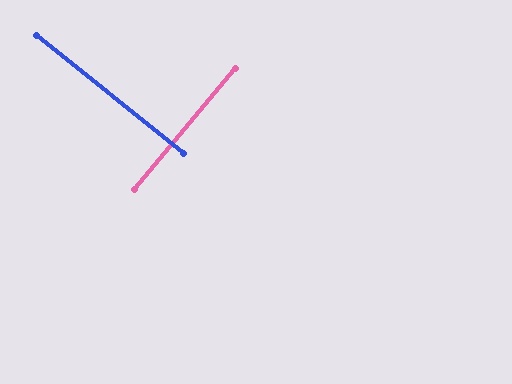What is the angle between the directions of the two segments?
Approximately 89 degrees.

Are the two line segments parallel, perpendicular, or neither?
Perpendicular — they meet at approximately 89°.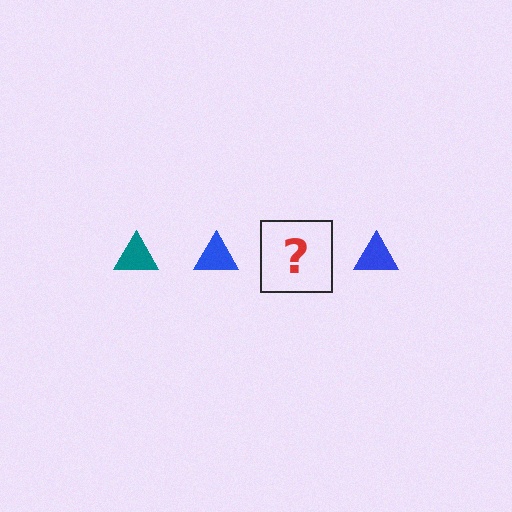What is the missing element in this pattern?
The missing element is a teal triangle.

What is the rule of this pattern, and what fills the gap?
The rule is that the pattern cycles through teal, blue triangles. The gap should be filled with a teal triangle.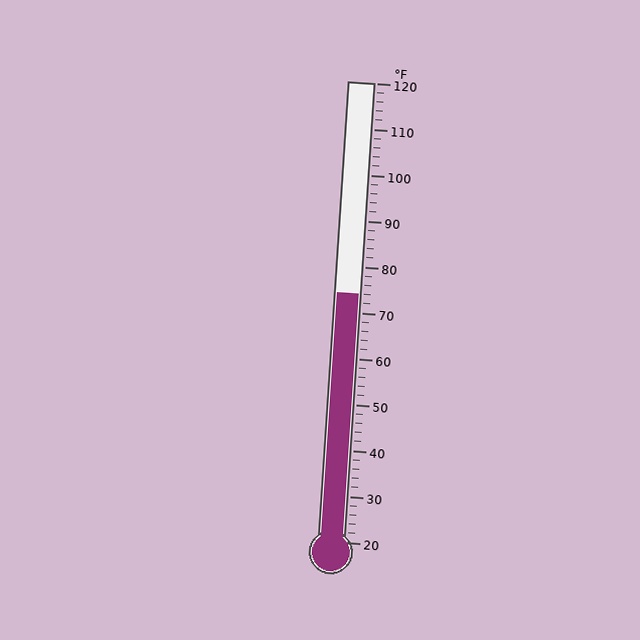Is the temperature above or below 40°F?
The temperature is above 40°F.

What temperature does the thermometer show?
The thermometer shows approximately 74°F.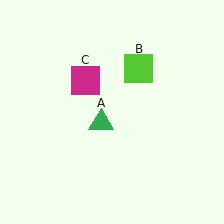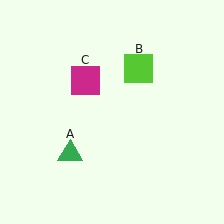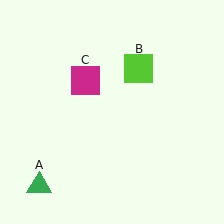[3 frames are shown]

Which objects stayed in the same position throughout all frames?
Lime square (object B) and magenta square (object C) remained stationary.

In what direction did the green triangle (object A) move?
The green triangle (object A) moved down and to the left.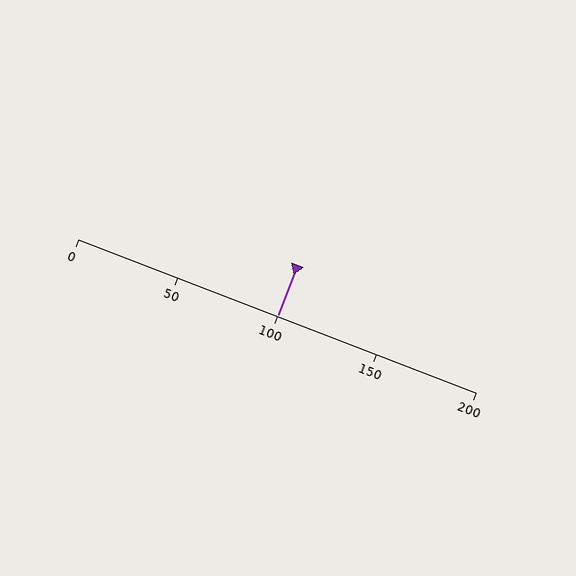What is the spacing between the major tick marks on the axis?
The major ticks are spaced 50 apart.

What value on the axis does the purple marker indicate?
The marker indicates approximately 100.